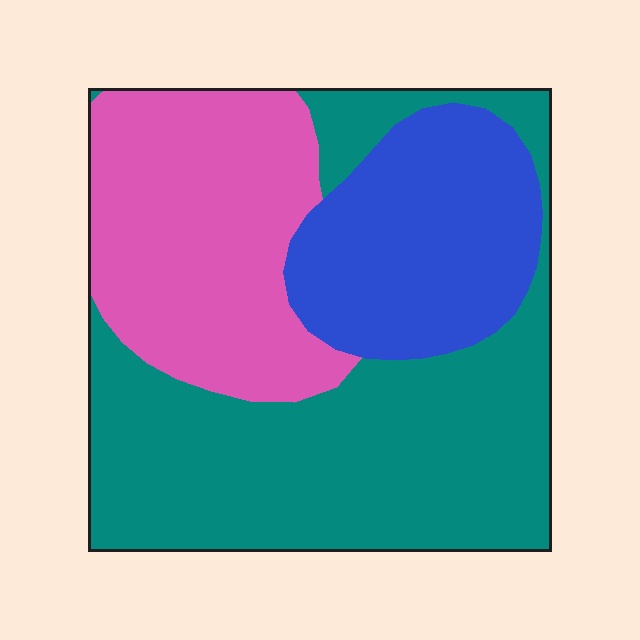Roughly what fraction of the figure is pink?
Pink takes up about one third (1/3) of the figure.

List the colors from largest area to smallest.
From largest to smallest: teal, pink, blue.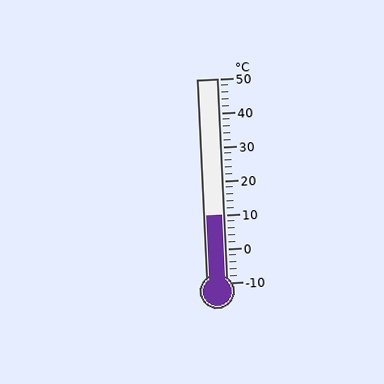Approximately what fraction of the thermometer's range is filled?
The thermometer is filled to approximately 35% of its range.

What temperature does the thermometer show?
The thermometer shows approximately 10°C.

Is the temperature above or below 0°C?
The temperature is above 0°C.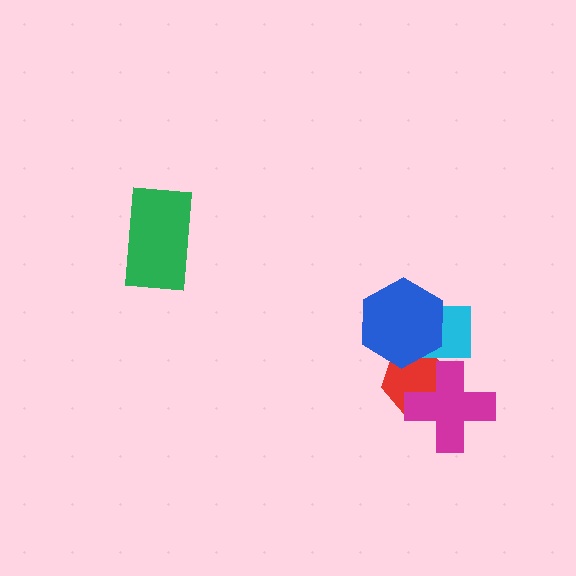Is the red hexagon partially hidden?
Yes, it is partially covered by another shape.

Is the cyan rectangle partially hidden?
Yes, it is partially covered by another shape.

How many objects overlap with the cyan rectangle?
3 objects overlap with the cyan rectangle.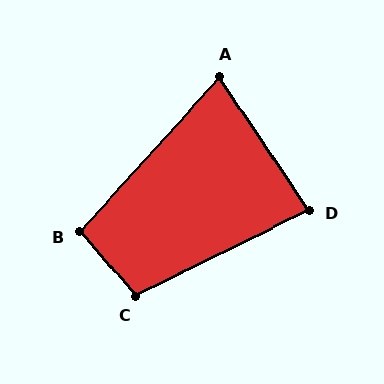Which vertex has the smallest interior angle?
A, at approximately 76 degrees.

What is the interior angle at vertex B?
Approximately 97 degrees (obtuse).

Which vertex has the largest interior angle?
C, at approximately 104 degrees.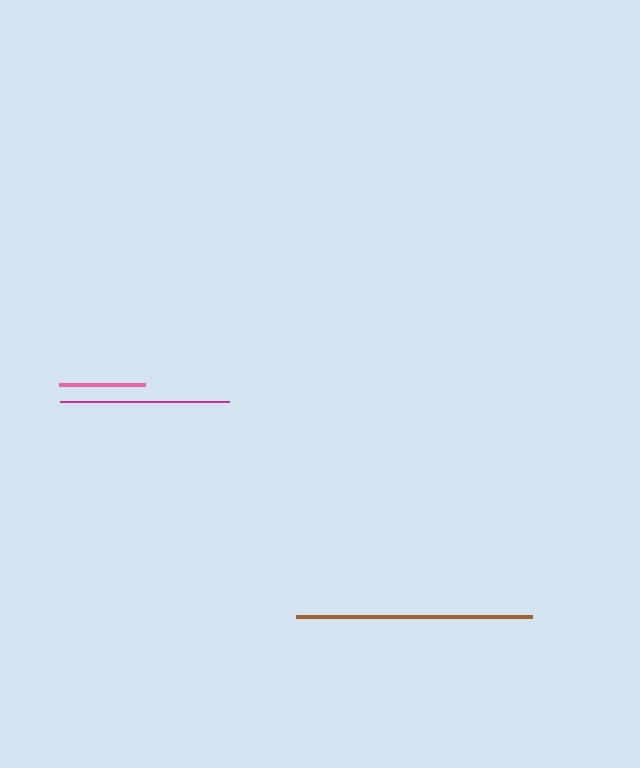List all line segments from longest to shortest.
From longest to shortest: brown, magenta, pink.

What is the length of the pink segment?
The pink segment is approximately 86 pixels long.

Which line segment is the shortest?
The pink line is the shortest at approximately 86 pixels.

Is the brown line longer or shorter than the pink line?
The brown line is longer than the pink line.